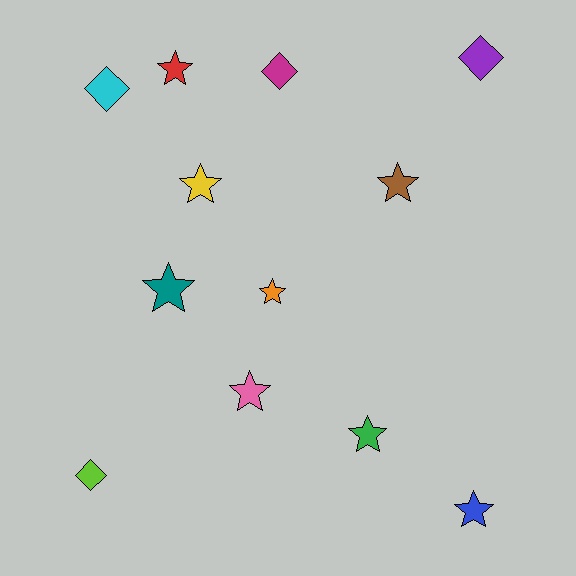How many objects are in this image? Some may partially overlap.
There are 12 objects.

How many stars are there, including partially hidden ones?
There are 8 stars.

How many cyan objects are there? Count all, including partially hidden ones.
There is 1 cyan object.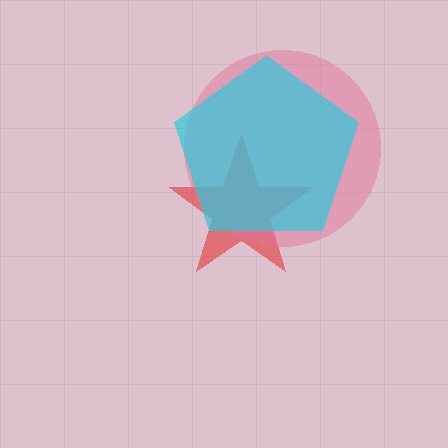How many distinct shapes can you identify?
There are 3 distinct shapes: a red star, a pink circle, a cyan pentagon.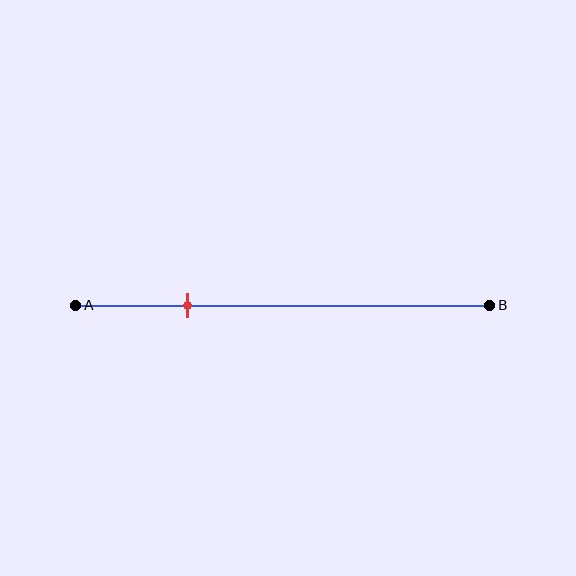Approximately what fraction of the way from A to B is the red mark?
The red mark is approximately 25% of the way from A to B.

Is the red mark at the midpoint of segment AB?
No, the mark is at about 25% from A, not at the 50% midpoint.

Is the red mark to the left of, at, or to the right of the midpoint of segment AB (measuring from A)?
The red mark is to the left of the midpoint of segment AB.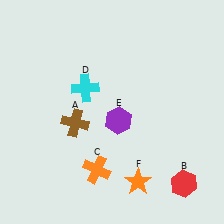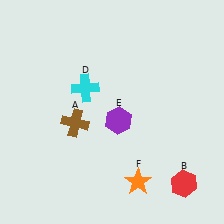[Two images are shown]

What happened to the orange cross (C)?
The orange cross (C) was removed in Image 2. It was in the bottom-left area of Image 1.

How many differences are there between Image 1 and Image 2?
There is 1 difference between the two images.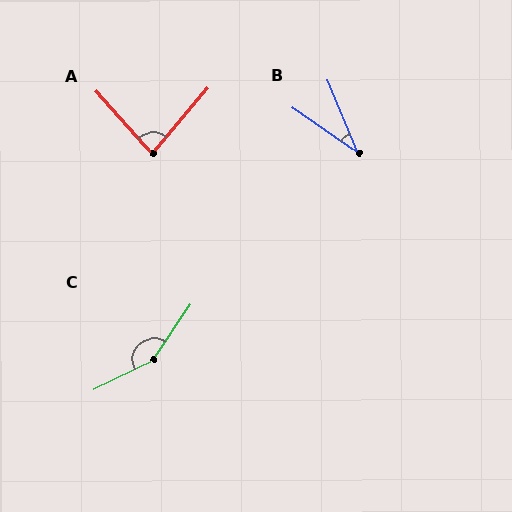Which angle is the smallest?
B, at approximately 33 degrees.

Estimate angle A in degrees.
Approximately 82 degrees.